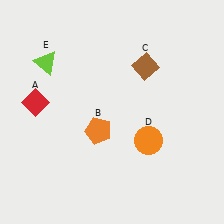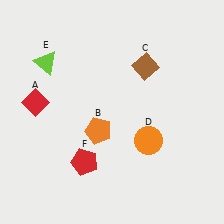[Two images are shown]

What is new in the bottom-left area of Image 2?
A red pentagon (F) was added in the bottom-left area of Image 2.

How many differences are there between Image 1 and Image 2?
There is 1 difference between the two images.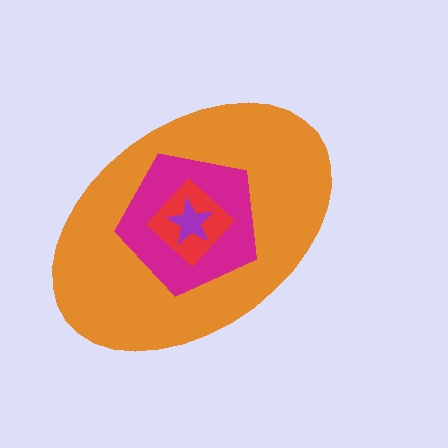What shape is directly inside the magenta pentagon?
The red diamond.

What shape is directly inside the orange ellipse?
The magenta pentagon.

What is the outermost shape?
The orange ellipse.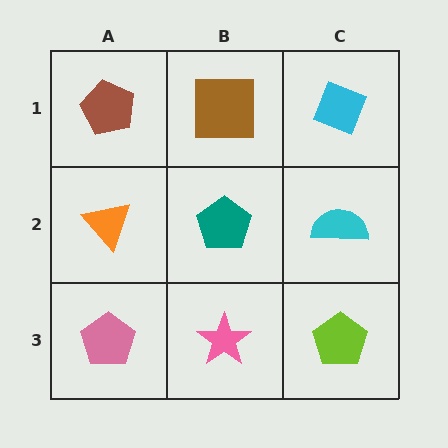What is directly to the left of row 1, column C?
A brown square.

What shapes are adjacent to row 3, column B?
A teal pentagon (row 2, column B), a pink pentagon (row 3, column A), a lime pentagon (row 3, column C).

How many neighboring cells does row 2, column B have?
4.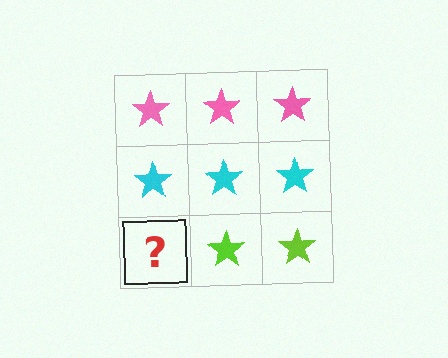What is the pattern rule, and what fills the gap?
The rule is that each row has a consistent color. The gap should be filled with a lime star.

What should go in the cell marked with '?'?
The missing cell should contain a lime star.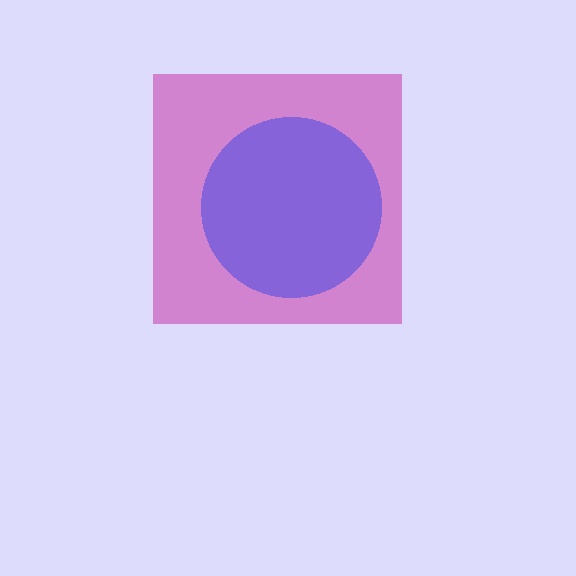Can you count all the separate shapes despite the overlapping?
Yes, there are 2 separate shapes.